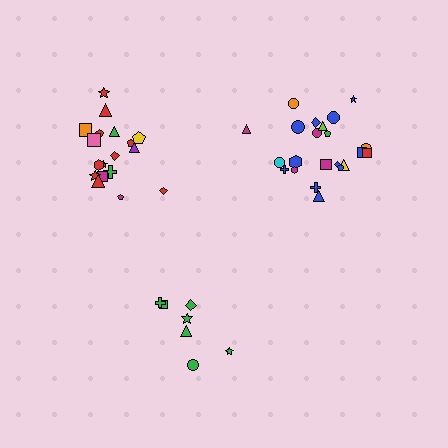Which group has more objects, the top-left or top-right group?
The top-right group.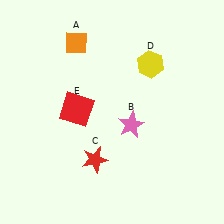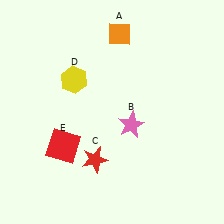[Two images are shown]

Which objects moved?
The objects that moved are: the orange diamond (A), the yellow hexagon (D), the red square (E).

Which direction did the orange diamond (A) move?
The orange diamond (A) moved right.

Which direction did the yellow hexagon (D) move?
The yellow hexagon (D) moved left.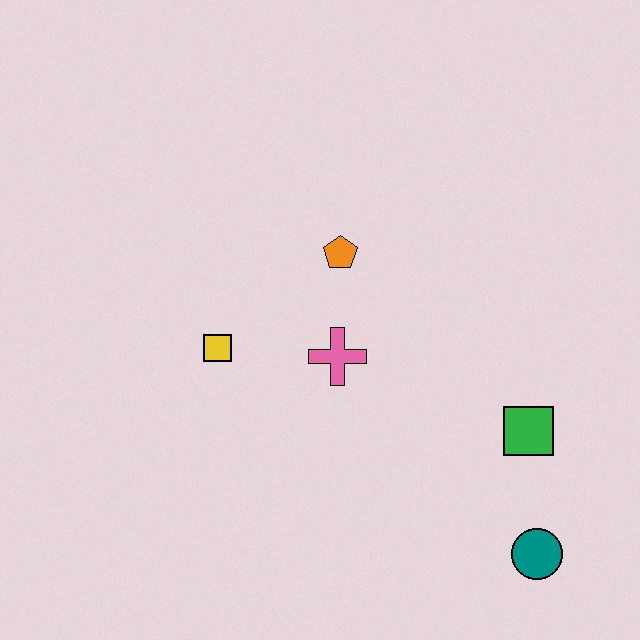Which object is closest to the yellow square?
The pink cross is closest to the yellow square.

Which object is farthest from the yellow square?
The teal circle is farthest from the yellow square.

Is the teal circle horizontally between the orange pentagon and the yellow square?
No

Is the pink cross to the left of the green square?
Yes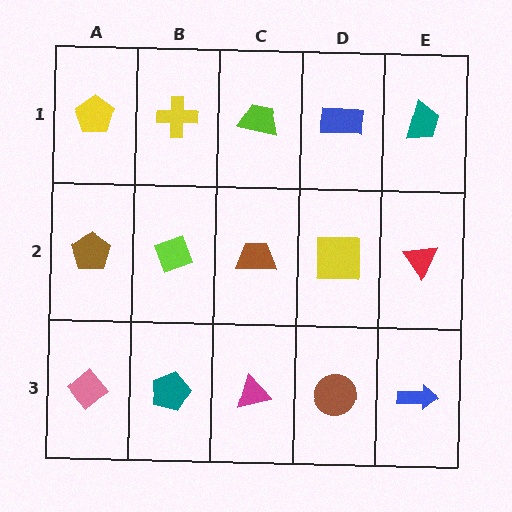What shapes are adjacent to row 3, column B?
A lime diamond (row 2, column B), a pink diamond (row 3, column A), a magenta triangle (row 3, column C).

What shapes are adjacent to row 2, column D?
A blue rectangle (row 1, column D), a brown circle (row 3, column D), a brown trapezoid (row 2, column C), a red triangle (row 2, column E).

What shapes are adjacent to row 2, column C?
A lime trapezoid (row 1, column C), a magenta triangle (row 3, column C), a lime diamond (row 2, column B), a yellow square (row 2, column D).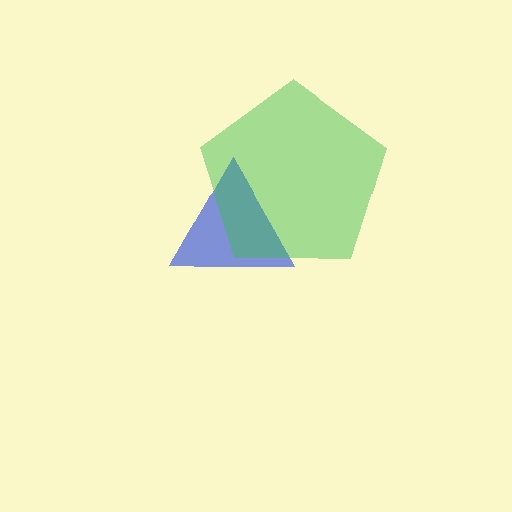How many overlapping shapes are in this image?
There are 2 overlapping shapes in the image.